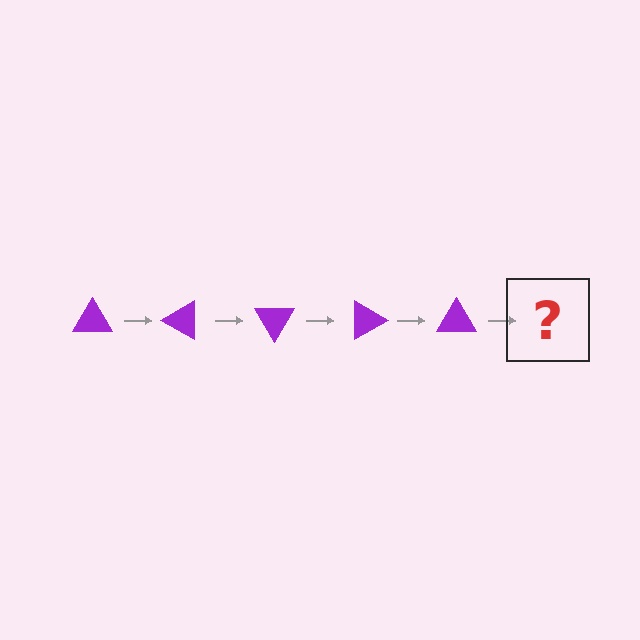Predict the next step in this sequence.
The next step is a purple triangle rotated 150 degrees.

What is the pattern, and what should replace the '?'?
The pattern is that the triangle rotates 30 degrees each step. The '?' should be a purple triangle rotated 150 degrees.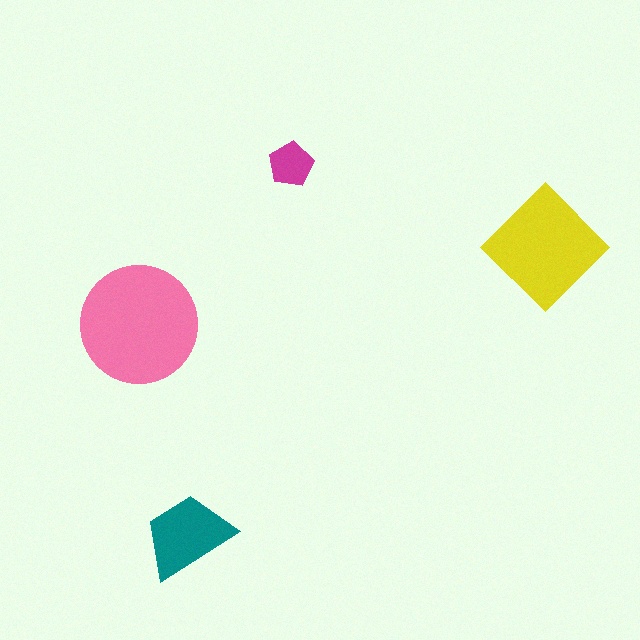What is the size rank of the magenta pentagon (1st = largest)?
4th.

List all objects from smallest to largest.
The magenta pentagon, the teal trapezoid, the yellow diamond, the pink circle.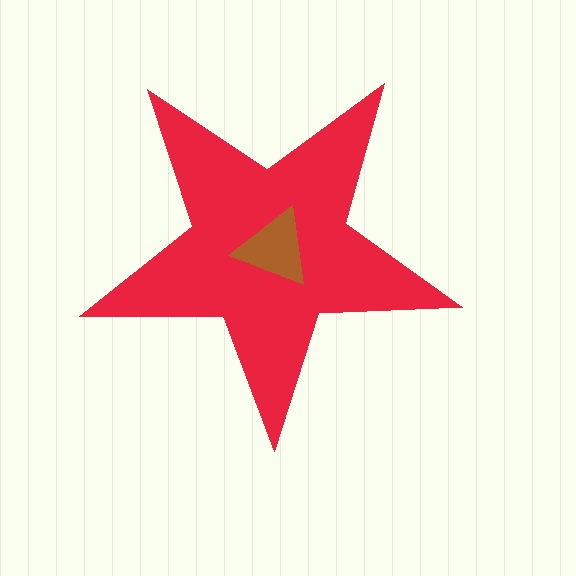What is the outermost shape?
The red star.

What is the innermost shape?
The brown triangle.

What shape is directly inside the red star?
The brown triangle.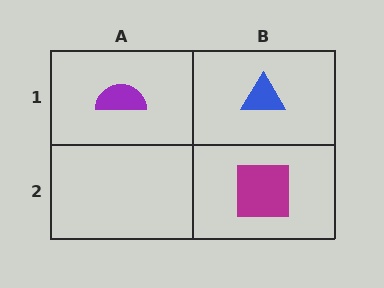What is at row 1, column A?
A purple semicircle.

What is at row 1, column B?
A blue triangle.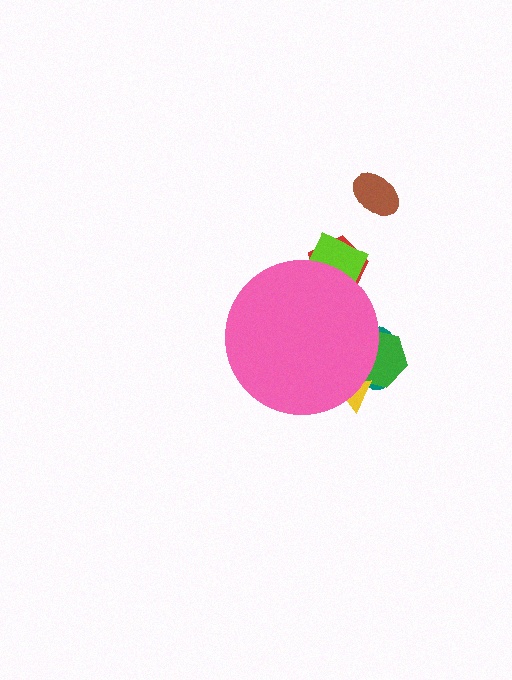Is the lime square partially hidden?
Yes, the lime square is partially hidden behind the pink circle.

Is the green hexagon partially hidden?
Yes, the green hexagon is partially hidden behind the pink circle.